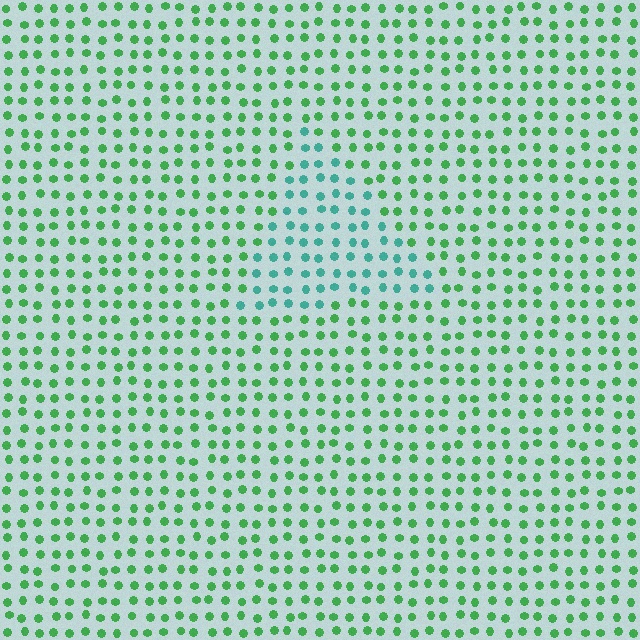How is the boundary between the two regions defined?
The boundary is defined purely by a slight shift in hue (about 41 degrees). Spacing, size, and orientation are identical on both sides.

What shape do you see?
I see a triangle.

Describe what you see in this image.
The image is filled with small green elements in a uniform arrangement. A triangle-shaped region is visible where the elements are tinted to a slightly different hue, forming a subtle color boundary.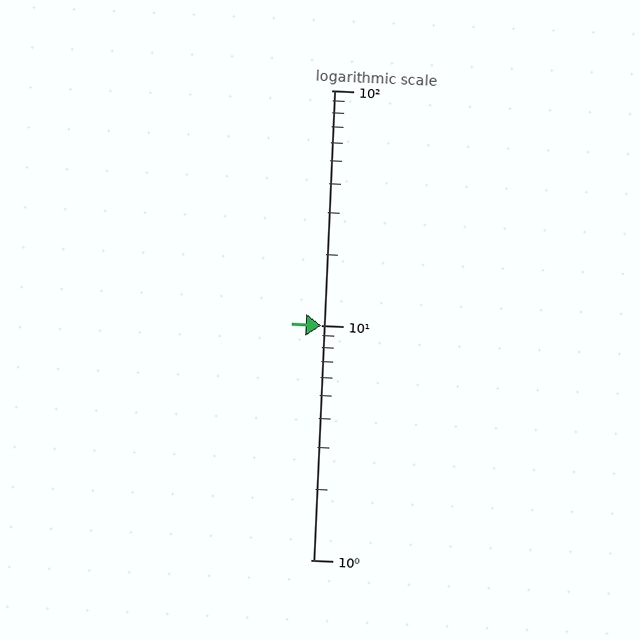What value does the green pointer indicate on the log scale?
The pointer indicates approximately 10.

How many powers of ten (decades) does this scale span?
The scale spans 2 decades, from 1 to 100.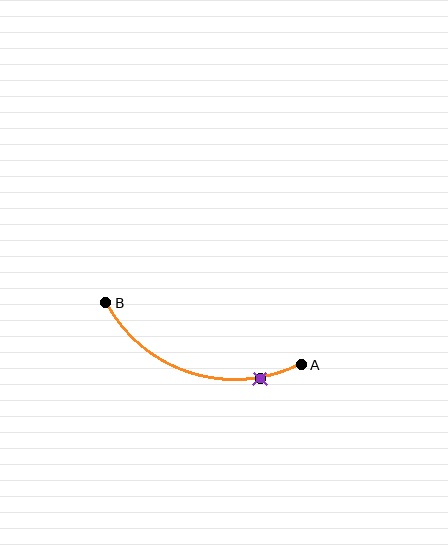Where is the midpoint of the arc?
The arc midpoint is the point on the curve farthest from the straight line joining A and B. It sits below that line.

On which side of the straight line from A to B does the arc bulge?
The arc bulges below the straight line connecting A and B.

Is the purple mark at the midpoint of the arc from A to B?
No. The purple mark lies on the arc but is closer to endpoint A. The arc midpoint would be at the point on the curve equidistant along the arc from both A and B.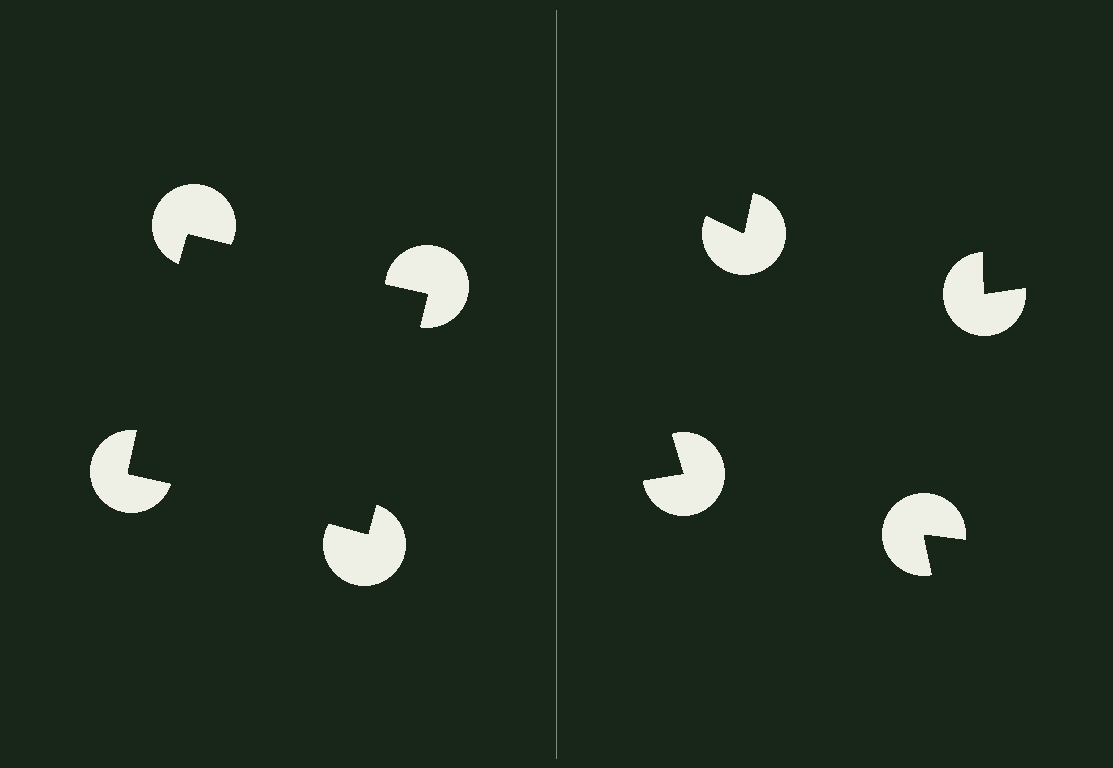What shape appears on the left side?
An illusory square.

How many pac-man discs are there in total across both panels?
8 — 4 on each side.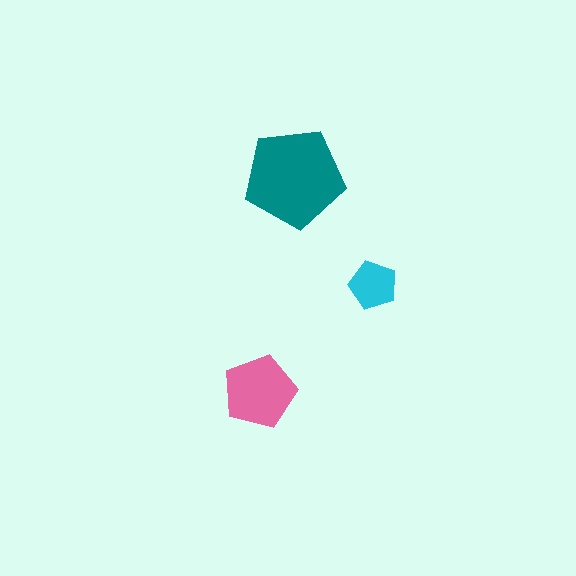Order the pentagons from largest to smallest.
the teal one, the pink one, the cyan one.